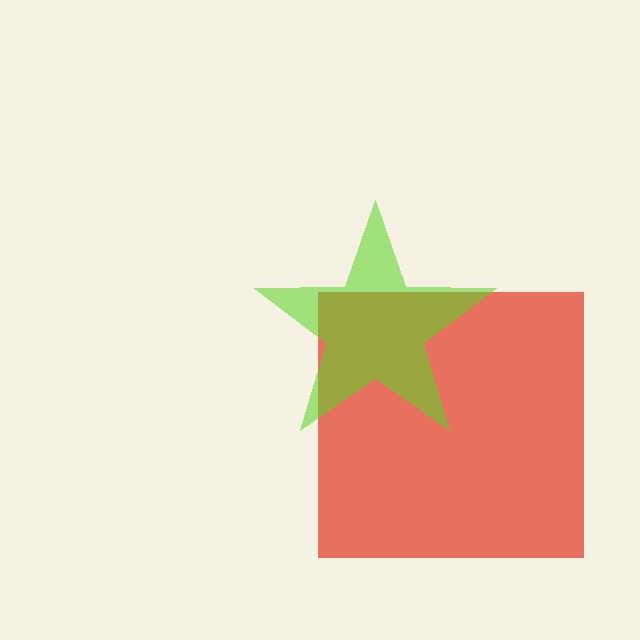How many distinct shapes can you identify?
There are 2 distinct shapes: a red square, a lime star.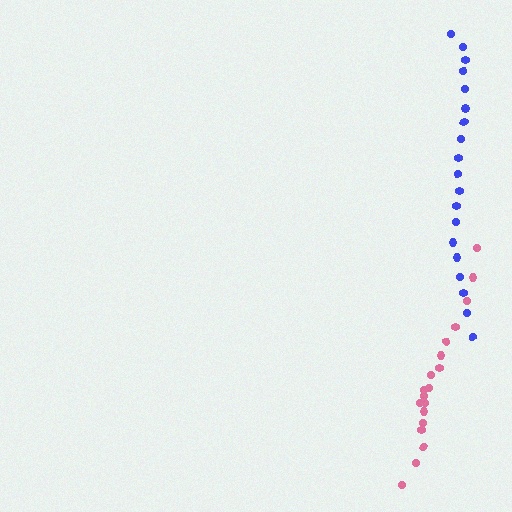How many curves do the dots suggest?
There are 2 distinct paths.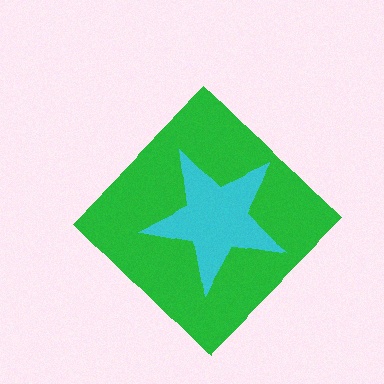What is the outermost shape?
The green diamond.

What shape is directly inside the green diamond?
The cyan star.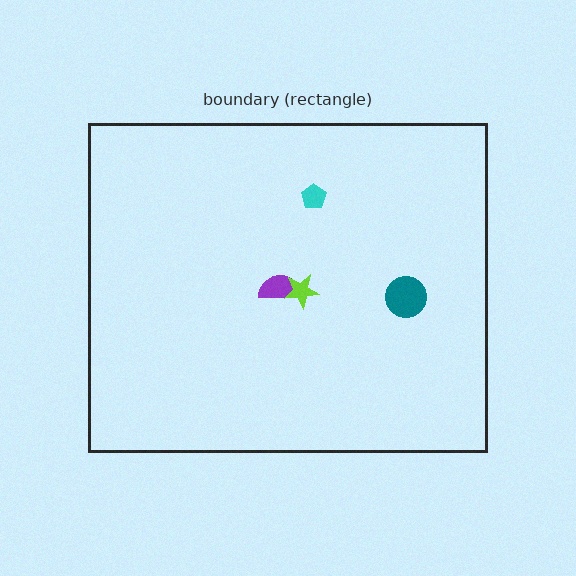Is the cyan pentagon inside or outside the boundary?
Inside.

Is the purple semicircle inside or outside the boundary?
Inside.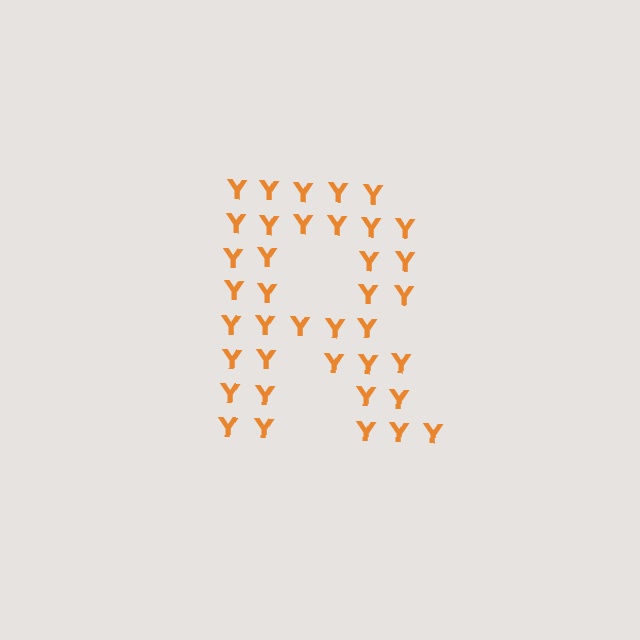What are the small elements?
The small elements are letter Y's.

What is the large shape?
The large shape is the letter R.